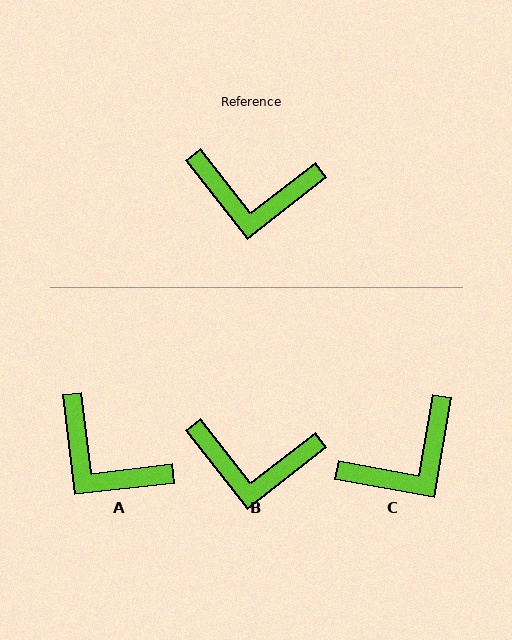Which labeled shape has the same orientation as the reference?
B.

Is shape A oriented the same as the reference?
No, it is off by about 32 degrees.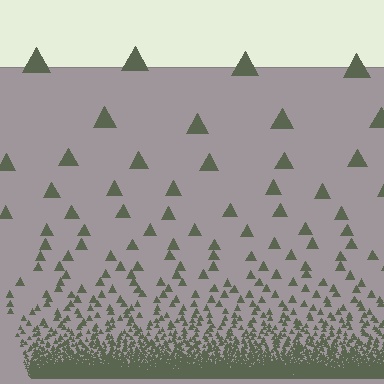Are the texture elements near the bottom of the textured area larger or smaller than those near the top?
Smaller. The gradient is inverted — elements near the bottom are smaller and denser.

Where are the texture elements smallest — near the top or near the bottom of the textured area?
Near the bottom.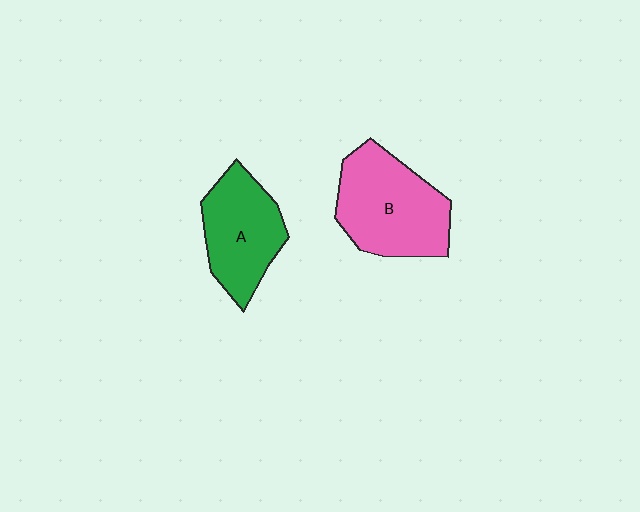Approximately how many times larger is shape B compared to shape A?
Approximately 1.2 times.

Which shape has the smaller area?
Shape A (green).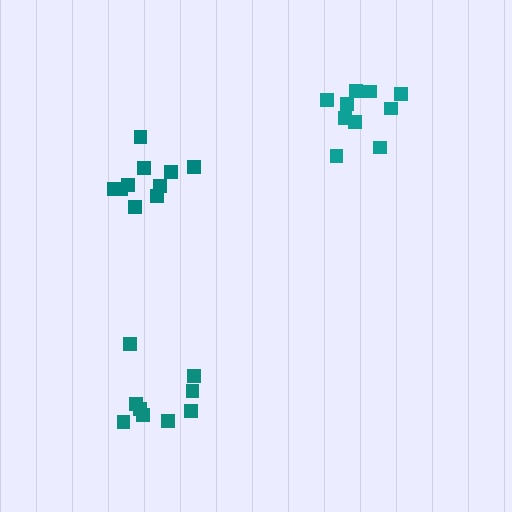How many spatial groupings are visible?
There are 3 spatial groupings.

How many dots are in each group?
Group 1: 10 dots, Group 2: 10 dots, Group 3: 9 dots (29 total).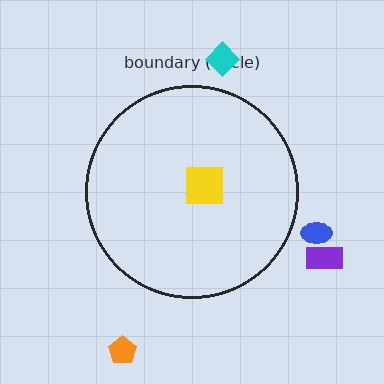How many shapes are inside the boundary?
1 inside, 4 outside.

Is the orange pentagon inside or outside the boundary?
Outside.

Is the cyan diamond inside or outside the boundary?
Outside.